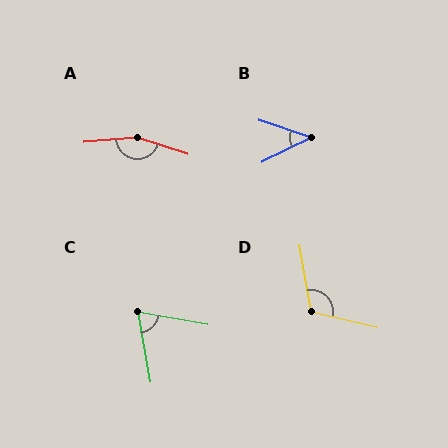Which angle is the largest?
A, at approximately 158 degrees.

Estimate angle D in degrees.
Approximately 113 degrees.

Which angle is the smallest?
B, at approximately 44 degrees.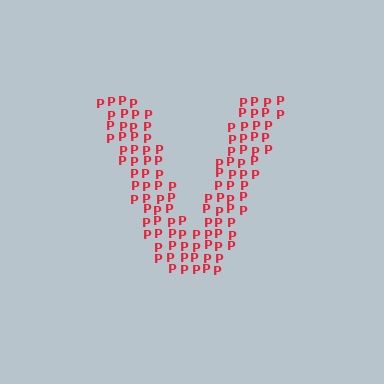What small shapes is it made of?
It is made of small letter P's.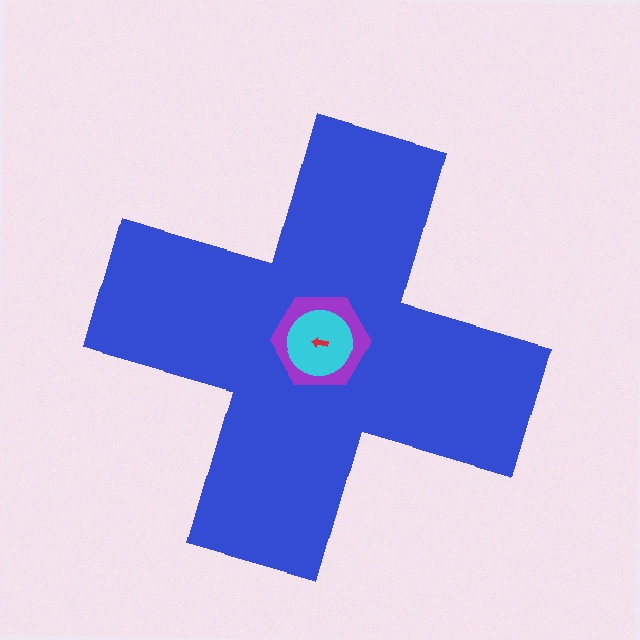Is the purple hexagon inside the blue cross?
Yes.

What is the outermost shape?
The blue cross.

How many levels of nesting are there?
4.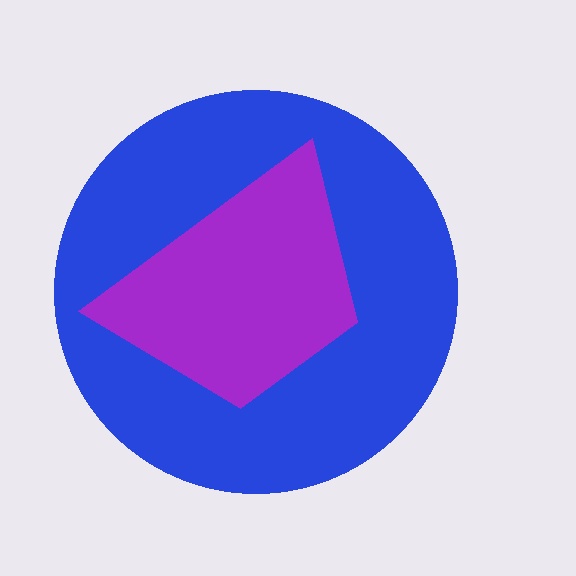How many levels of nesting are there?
2.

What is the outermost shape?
The blue circle.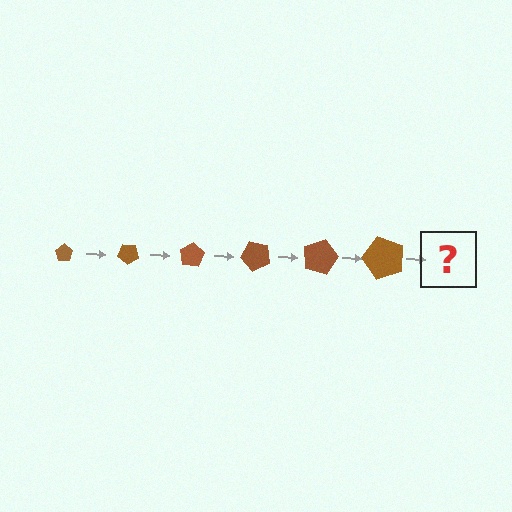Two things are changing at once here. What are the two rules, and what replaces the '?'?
The two rules are that the pentagon grows larger each step and it rotates 40 degrees each step. The '?' should be a pentagon, larger than the previous one and rotated 240 degrees from the start.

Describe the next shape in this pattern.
It should be a pentagon, larger than the previous one and rotated 240 degrees from the start.